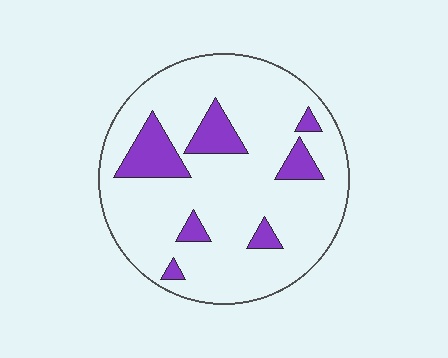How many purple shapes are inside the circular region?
7.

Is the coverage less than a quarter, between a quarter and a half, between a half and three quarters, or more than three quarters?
Less than a quarter.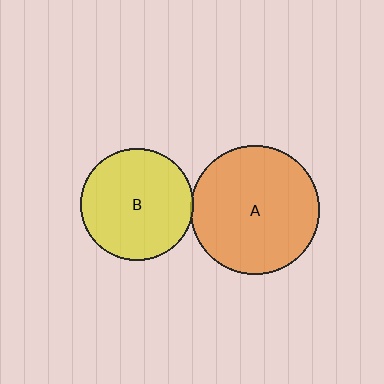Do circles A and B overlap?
Yes.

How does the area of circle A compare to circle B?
Approximately 1.3 times.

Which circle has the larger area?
Circle A (orange).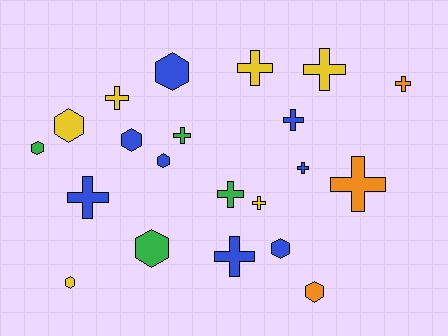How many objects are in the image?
There are 21 objects.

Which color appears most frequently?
Blue, with 8 objects.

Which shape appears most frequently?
Cross, with 12 objects.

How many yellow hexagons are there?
There are 2 yellow hexagons.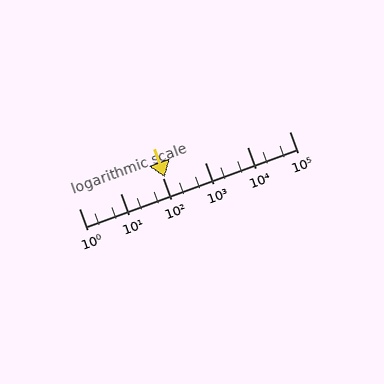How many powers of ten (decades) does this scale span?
The scale spans 5 decades, from 1 to 100000.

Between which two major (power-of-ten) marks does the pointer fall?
The pointer is between 100 and 1000.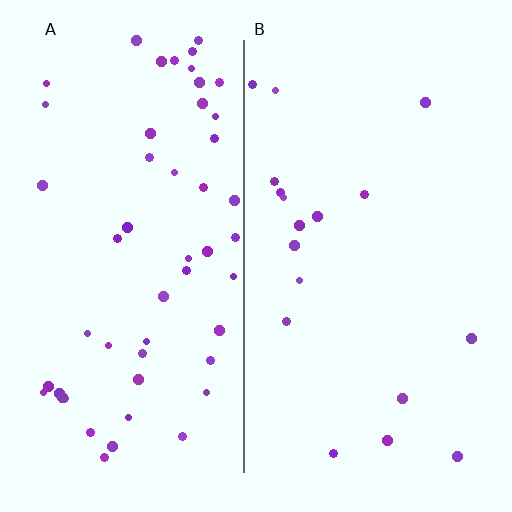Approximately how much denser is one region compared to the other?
Approximately 3.0× — region A over region B.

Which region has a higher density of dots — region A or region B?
A (the left).